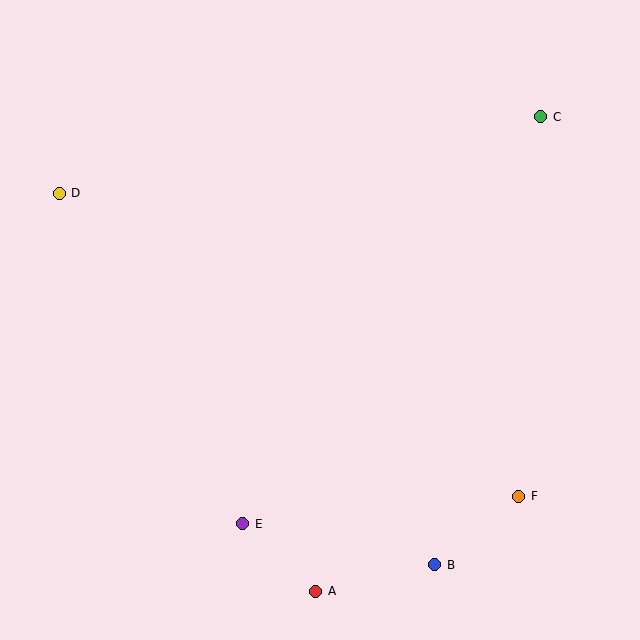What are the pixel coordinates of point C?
Point C is at (541, 117).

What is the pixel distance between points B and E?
The distance between B and E is 196 pixels.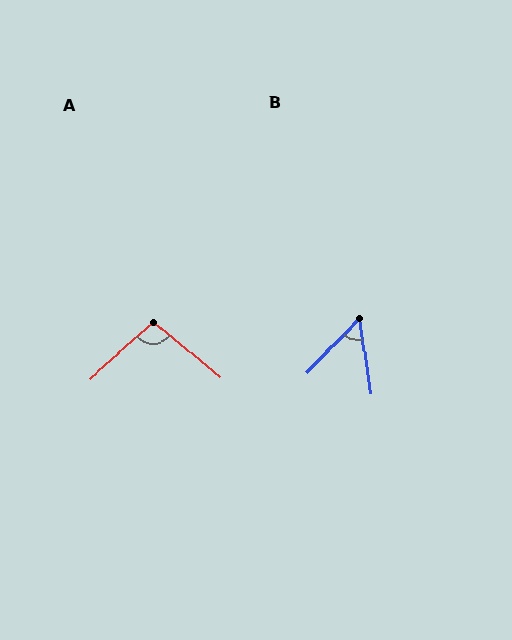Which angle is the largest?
A, at approximately 98 degrees.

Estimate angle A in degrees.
Approximately 98 degrees.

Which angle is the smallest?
B, at approximately 53 degrees.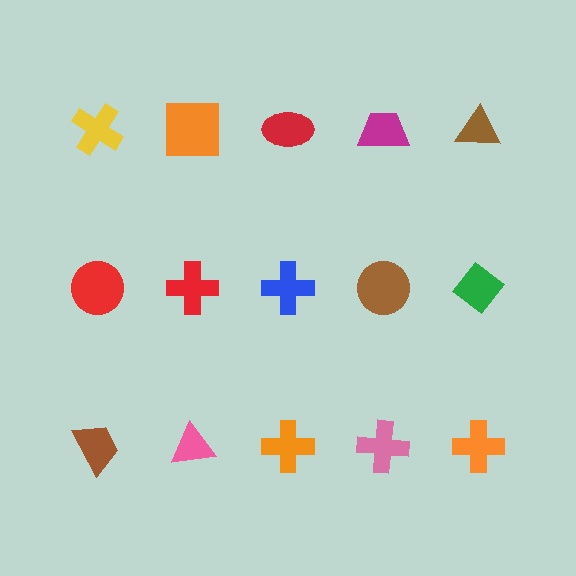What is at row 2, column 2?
A red cross.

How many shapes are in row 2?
5 shapes.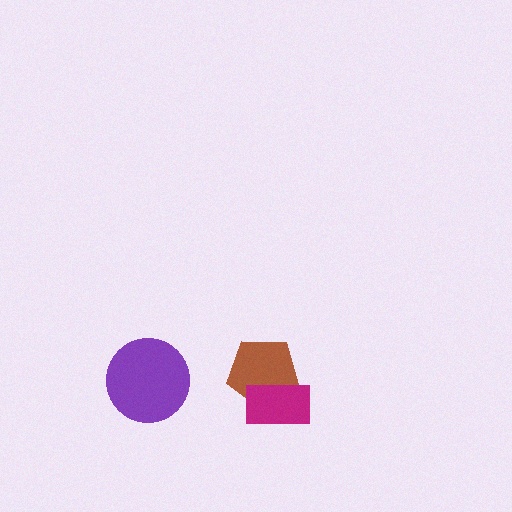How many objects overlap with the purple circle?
0 objects overlap with the purple circle.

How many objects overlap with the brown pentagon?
1 object overlaps with the brown pentagon.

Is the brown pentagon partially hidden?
Yes, it is partially covered by another shape.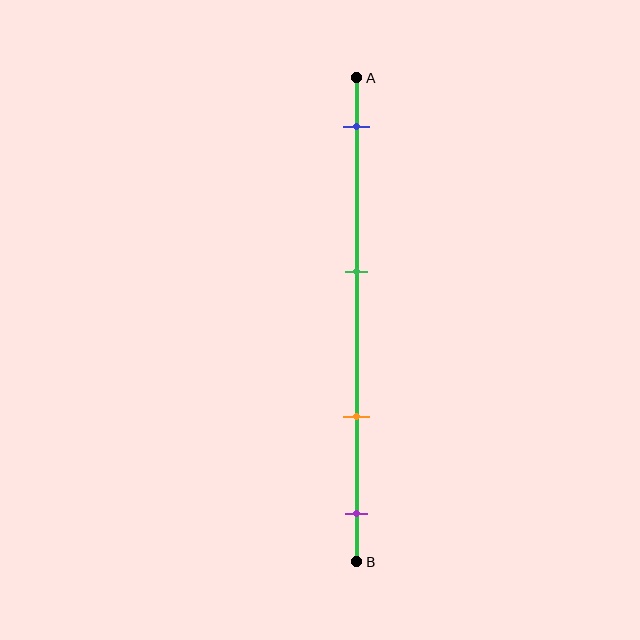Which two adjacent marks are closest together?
The orange and purple marks are the closest adjacent pair.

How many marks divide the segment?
There are 4 marks dividing the segment.